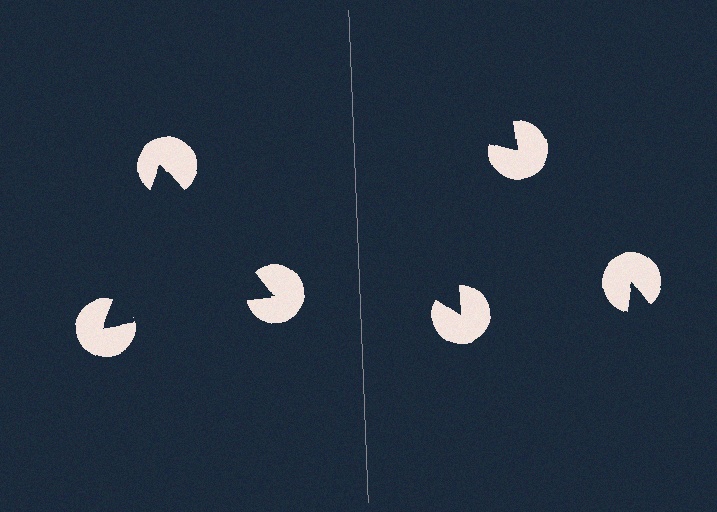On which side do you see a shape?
An illusory triangle appears on the left side. On the right side the wedge cuts are rotated, so no coherent shape forms.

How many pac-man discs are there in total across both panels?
6 — 3 on each side.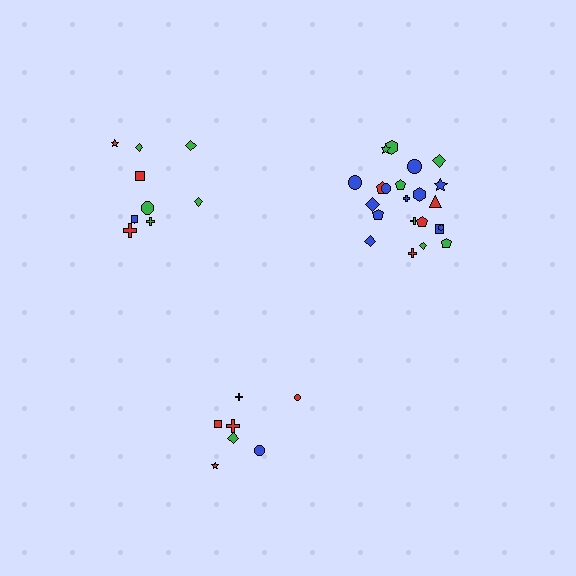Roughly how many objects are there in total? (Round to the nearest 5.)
Roughly 40 objects in total.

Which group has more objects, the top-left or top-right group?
The top-right group.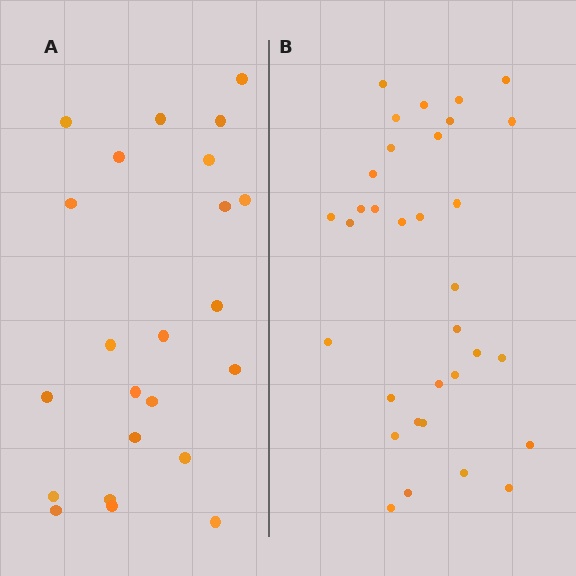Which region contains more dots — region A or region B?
Region B (the right region) has more dots.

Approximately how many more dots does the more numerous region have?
Region B has roughly 10 or so more dots than region A.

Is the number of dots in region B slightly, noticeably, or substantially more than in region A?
Region B has noticeably more, but not dramatically so. The ratio is roughly 1.4 to 1.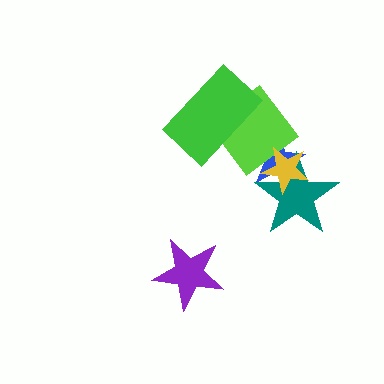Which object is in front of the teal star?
The yellow star is in front of the teal star.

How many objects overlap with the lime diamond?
4 objects overlap with the lime diamond.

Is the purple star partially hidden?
No, no other shape covers it.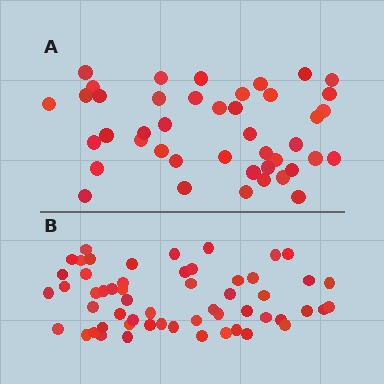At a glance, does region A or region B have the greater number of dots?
Region B (the bottom region) has more dots.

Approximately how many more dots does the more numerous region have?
Region B has approximately 15 more dots than region A.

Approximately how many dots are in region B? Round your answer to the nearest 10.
About 60 dots. (The exact count is 56, which rounds to 60.)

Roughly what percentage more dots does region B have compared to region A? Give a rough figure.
About 30% more.